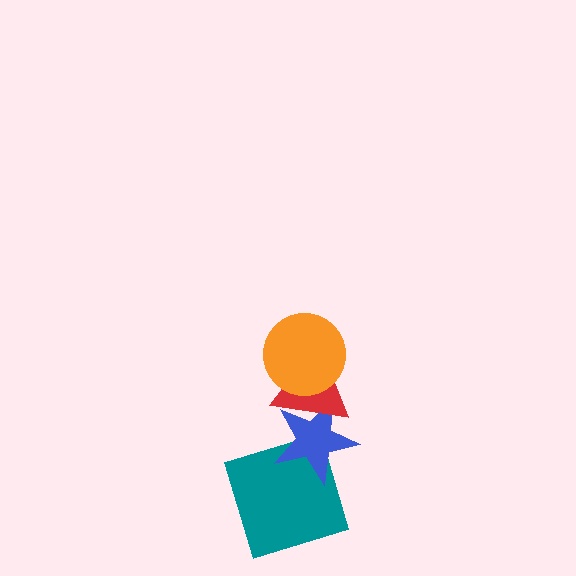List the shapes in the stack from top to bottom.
From top to bottom: the orange circle, the red triangle, the blue star, the teal square.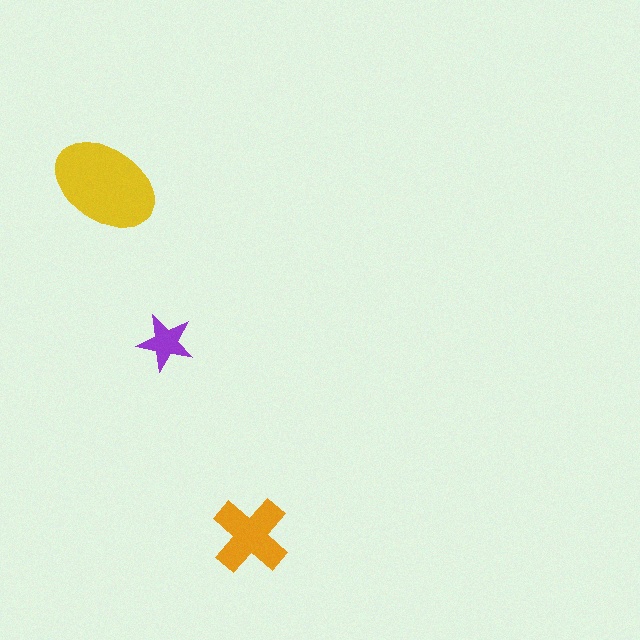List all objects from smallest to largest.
The purple star, the orange cross, the yellow ellipse.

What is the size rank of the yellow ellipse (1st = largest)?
1st.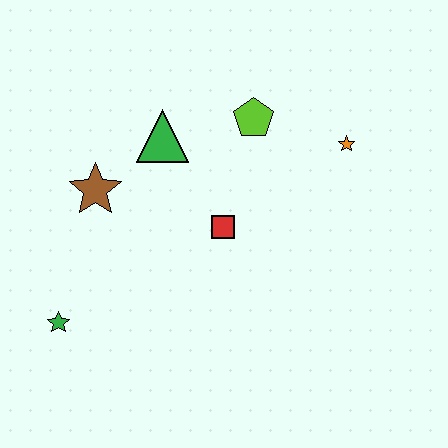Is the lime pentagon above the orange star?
Yes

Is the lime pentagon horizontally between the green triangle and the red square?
No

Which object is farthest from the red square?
The green star is farthest from the red square.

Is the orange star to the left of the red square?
No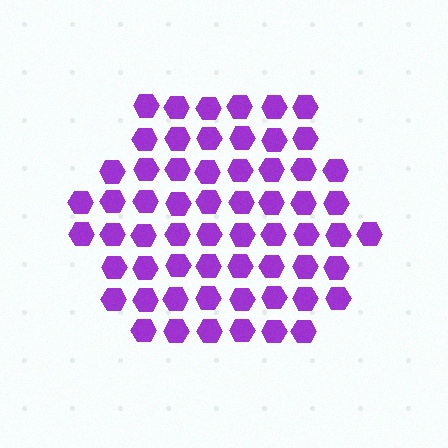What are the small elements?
The small elements are hexagons.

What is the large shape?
The large shape is a hexagon.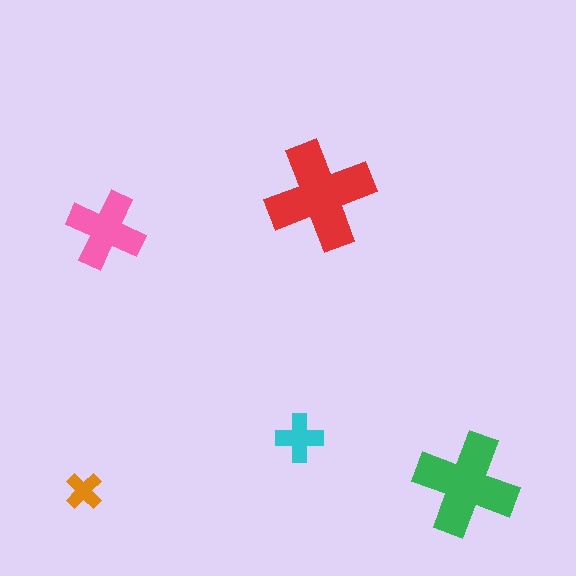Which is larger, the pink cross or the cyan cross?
The pink one.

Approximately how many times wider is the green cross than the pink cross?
About 1.5 times wider.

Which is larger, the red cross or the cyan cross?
The red one.